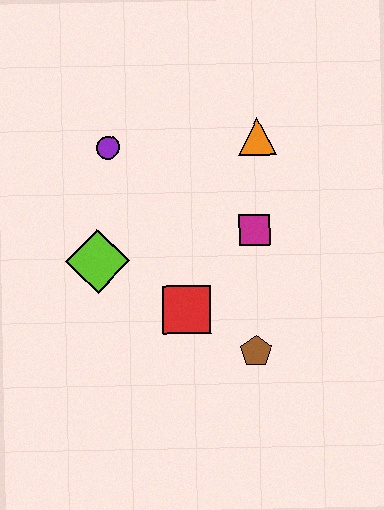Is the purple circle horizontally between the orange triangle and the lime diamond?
Yes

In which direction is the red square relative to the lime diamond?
The red square is to the right of the lime diamond.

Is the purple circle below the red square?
No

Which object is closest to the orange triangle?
The magenta square is closest to the orange triangle.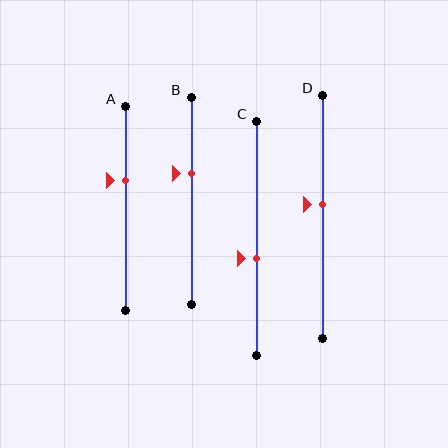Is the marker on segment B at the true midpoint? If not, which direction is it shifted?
No, the marker on segment B is shifted upward by about 14% of the segment length.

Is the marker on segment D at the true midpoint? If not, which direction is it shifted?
No, the marker on segment D is shifted upward by about 5% of the segment length.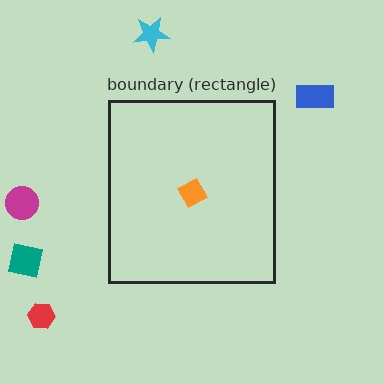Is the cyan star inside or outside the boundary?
Outside.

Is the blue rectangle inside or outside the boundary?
Outside.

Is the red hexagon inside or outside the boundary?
Outside.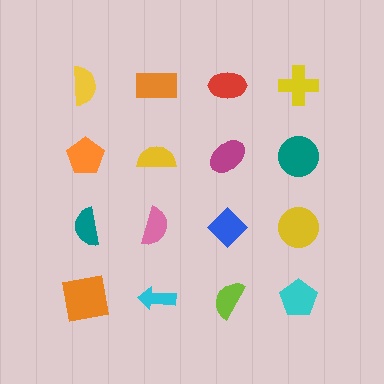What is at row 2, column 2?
A yellow semicircle.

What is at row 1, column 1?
A yellow semicircle.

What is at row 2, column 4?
A teal circle.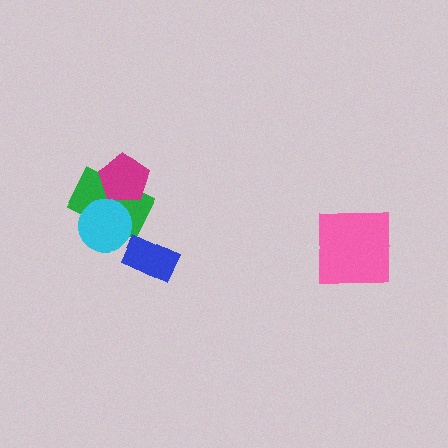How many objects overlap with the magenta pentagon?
1 object overlaps with the magenta pentagon.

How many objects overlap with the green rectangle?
2 objects overlap with the green rectangle.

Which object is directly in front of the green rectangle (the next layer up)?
The magenta pentagon is directly in front of the green rectangle.